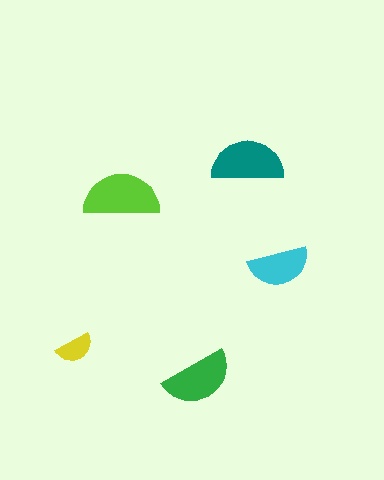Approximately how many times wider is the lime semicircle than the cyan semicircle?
About 1.5 times wider.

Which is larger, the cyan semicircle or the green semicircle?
The green one.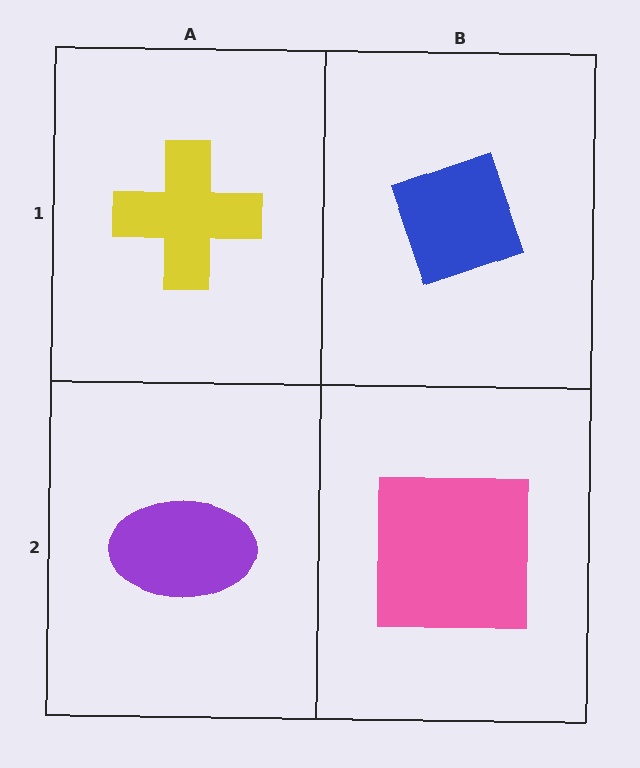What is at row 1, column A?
A yellow cross.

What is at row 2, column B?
A pink square.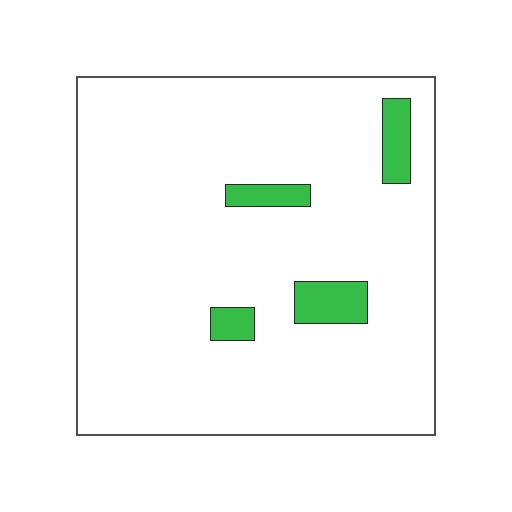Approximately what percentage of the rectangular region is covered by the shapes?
Approximately 5%.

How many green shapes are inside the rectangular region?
4.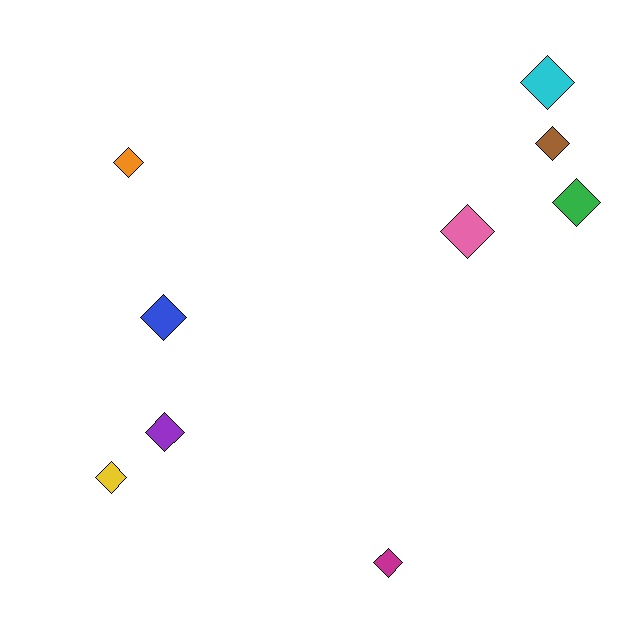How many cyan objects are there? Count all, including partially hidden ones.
There is 1 cyan object.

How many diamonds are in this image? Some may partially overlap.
There are 9 diamonds.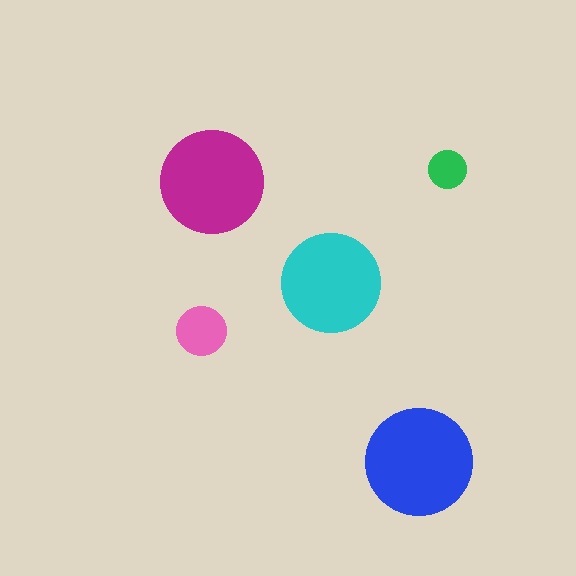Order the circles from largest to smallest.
the blue one, the magenta one, the cyan one, the pink one, the green one.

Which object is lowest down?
The blue circle is bottommost.